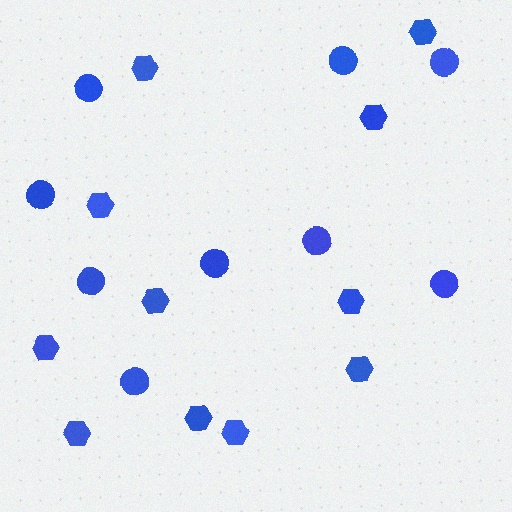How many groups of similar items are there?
There are 2 groups: one group of circles (9) and one group of hexagons (11).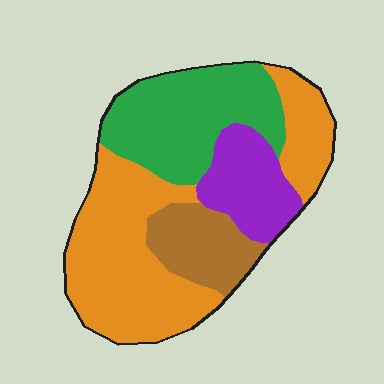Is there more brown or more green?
Green.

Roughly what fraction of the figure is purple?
Purple takes up less than a sixth of the figure.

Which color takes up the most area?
Orange, at roughly 45%.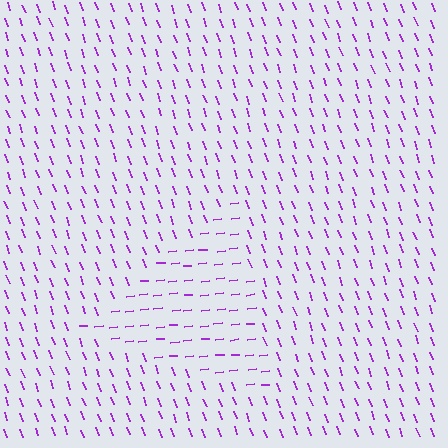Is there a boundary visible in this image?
Yes, there is a texture boundary formed by a change in line orientation.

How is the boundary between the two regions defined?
The boundary is defined purely by a change in line orientation (approximately 76 degrees difference). All lines are the same color and thickness.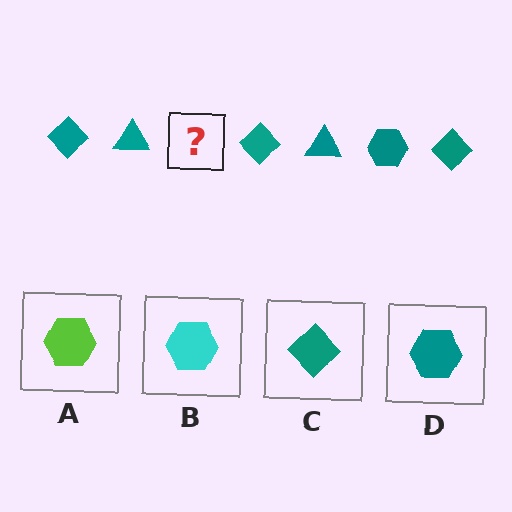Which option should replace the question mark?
Option D.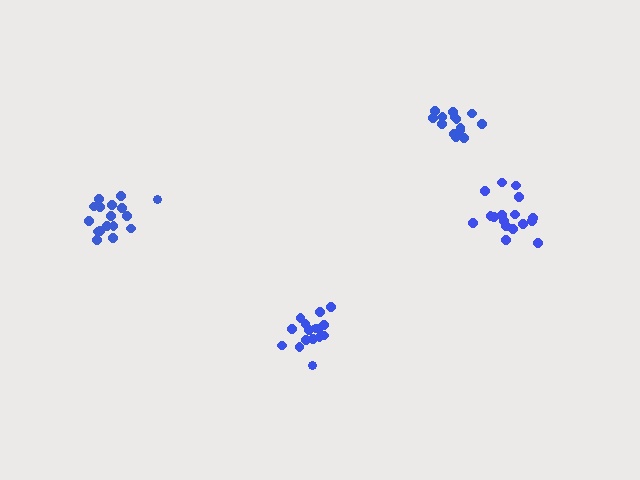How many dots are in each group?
Group 1: 16 dots, Group 2: 17 dots, Group 3: 18 dots, Group 4: 14 dots (65 total).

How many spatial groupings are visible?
There are 4 spatial groupings.